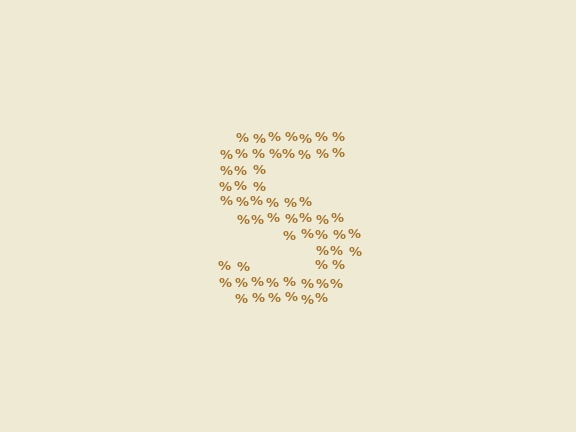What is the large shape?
The large shape is the letter S.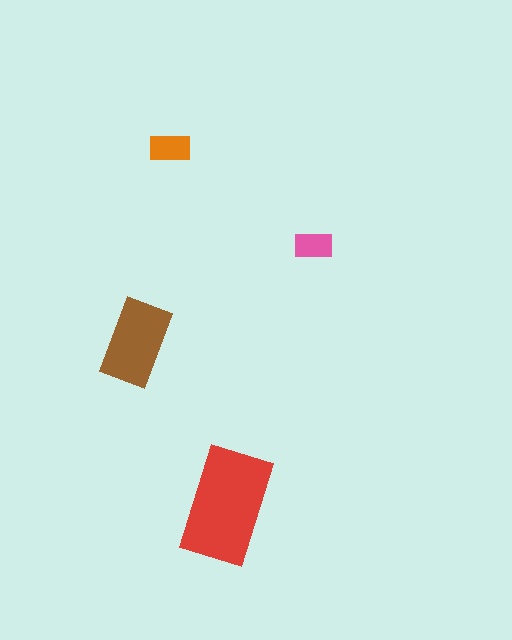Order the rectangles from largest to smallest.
the red one, the brown one, the orange one, the pink one.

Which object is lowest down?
The red rectangle is bottommost.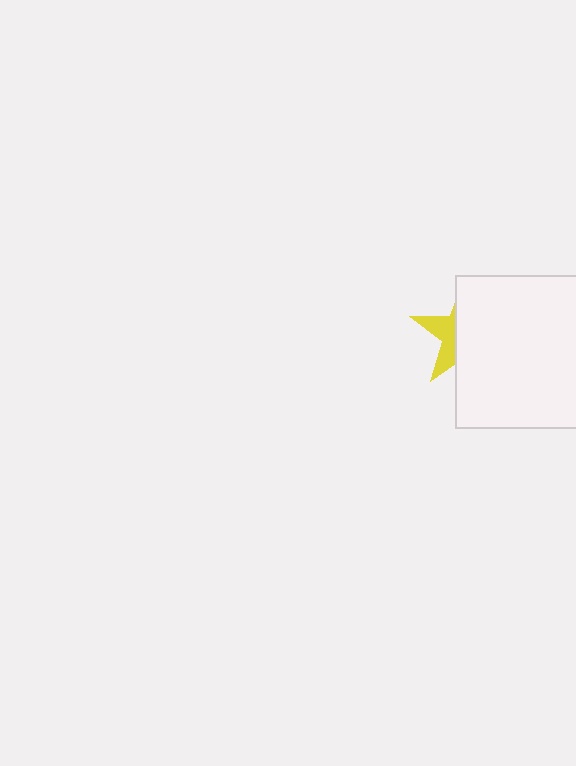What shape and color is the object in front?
The object in front is a white square.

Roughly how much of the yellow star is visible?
A small part of it is visible (roughly 34%).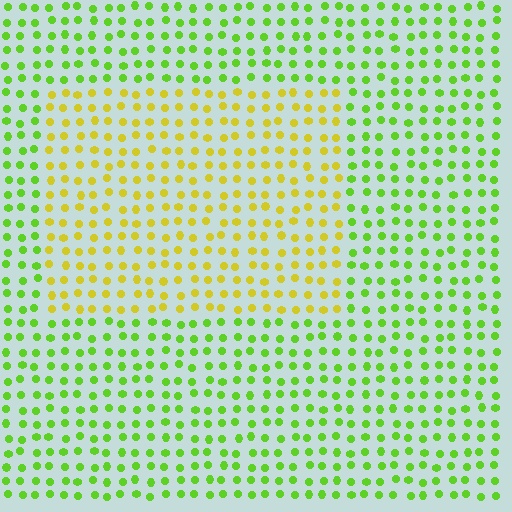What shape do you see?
I see a rectangle.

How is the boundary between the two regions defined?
The boundary is defined purely by a slight shift in hue (about 43 degrees). Spacing, size, and orientation are identical on both sides.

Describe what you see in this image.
The image is filled with small lime elements in a uniform arrangement. A rectangle-shaped region is visible where the elements are tinted to a slightly different hue, forming a subtle color boundary.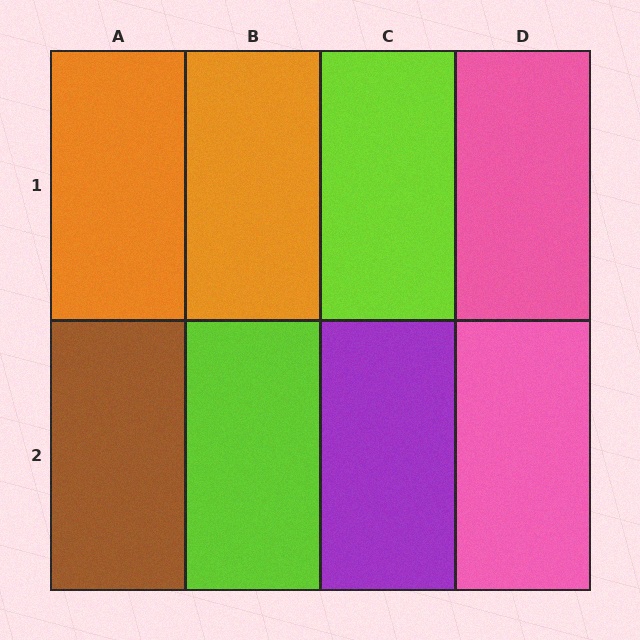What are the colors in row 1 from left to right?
Orange, orange, lime, pink.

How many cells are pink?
2 cells are pink.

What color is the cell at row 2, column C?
Purple.